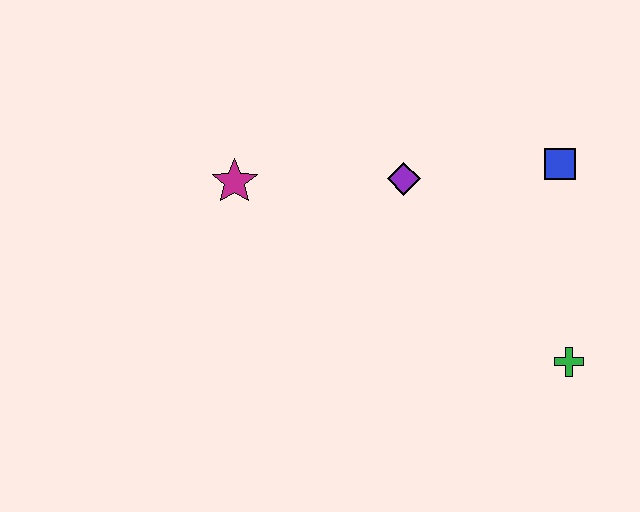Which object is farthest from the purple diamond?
The green cross is farthest from the purple diamond.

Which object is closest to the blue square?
The purple diamond is closest to the blue square.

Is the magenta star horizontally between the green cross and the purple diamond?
No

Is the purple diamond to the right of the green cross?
No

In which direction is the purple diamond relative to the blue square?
The purple diamond is to the left of the blue square.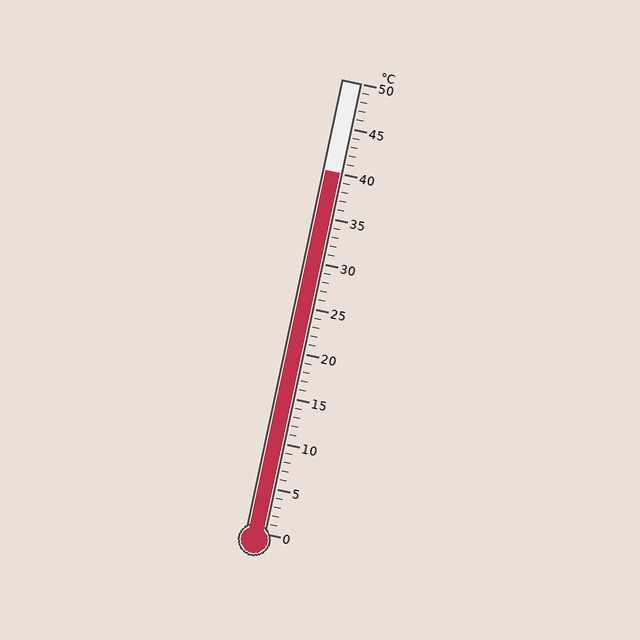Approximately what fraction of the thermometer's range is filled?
The thermometer is filled to approximately 80% of its range.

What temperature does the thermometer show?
The thermometer shows approximately 40°C.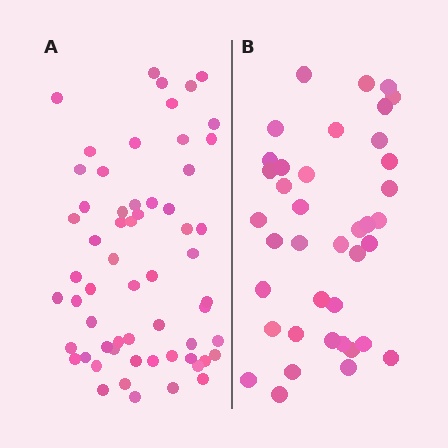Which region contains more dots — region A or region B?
Region A (the left region) has more dots.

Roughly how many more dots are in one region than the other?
Region A has approximately 20 more dots than region B.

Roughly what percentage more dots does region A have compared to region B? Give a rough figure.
About 55% more.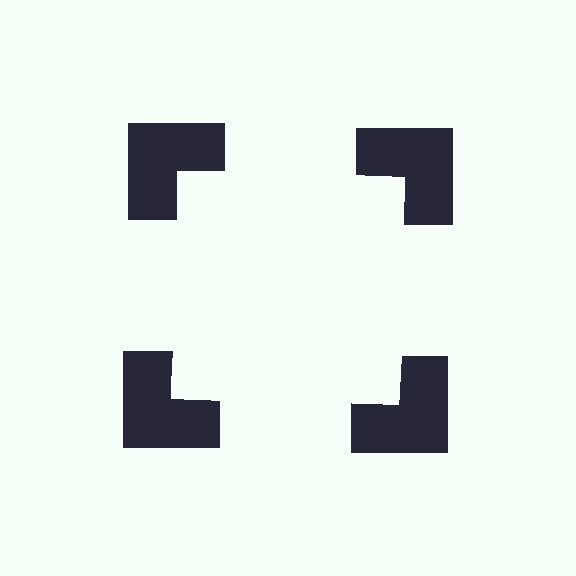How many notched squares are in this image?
There are 4 — one at each vertex of the illusory square.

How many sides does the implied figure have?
4 sides.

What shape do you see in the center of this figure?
An illusory square — its edges are inferred from the aligned wedge cuts in the notched squares, not physically drawn.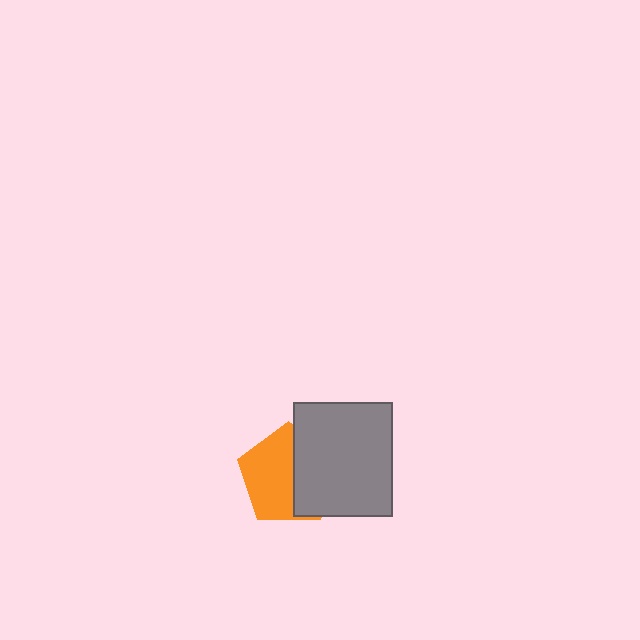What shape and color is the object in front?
The object in front is a gray rectangle.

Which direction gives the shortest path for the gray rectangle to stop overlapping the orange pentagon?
Moving right gives the shortest separation.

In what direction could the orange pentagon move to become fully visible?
The orange pentagon could move left. That would shift it out from behind the gray rectangle entirely.